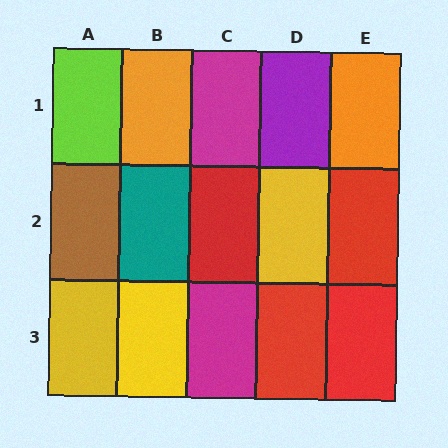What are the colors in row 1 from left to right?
Lime, orange, magenta, purple, orange.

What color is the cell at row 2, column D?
Yellow.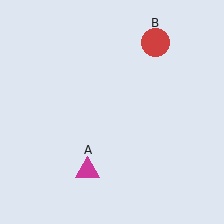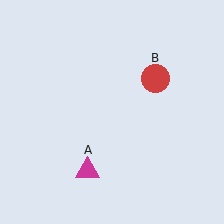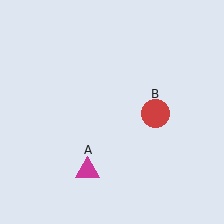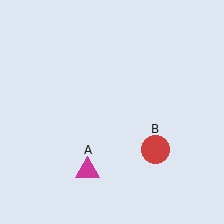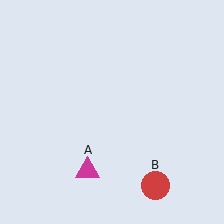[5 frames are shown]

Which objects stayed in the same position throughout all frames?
Magenta triangle (object A) remained stationary.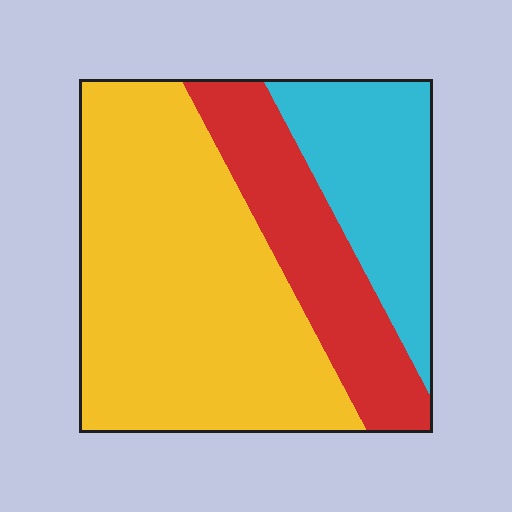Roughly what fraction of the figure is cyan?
Cyan covers 22% of the figure.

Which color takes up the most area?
Yellow, at roughly 55%.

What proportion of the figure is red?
Red covers about 25% of the figure.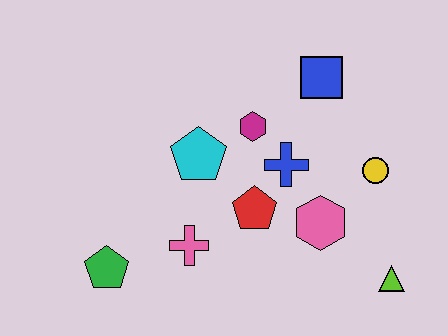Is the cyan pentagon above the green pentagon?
Yes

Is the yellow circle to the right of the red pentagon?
Yes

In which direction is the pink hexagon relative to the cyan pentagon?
The pink hexagon is to the right of the cyan pentagon.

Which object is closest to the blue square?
The magenta hexagon is closest to the blue square.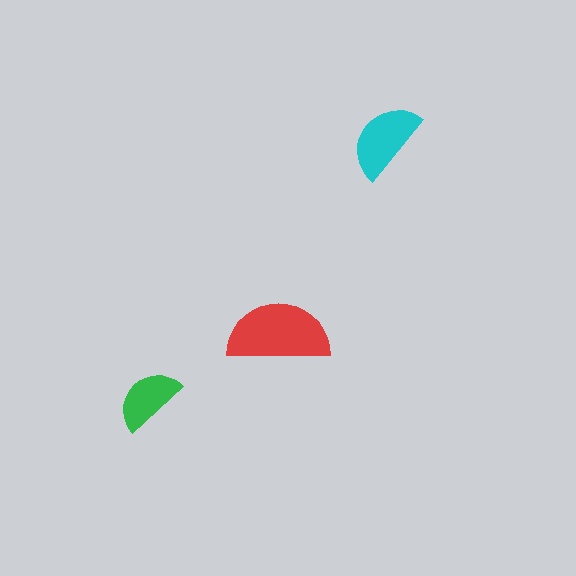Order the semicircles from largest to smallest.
the red one, the cyan one, the green one.